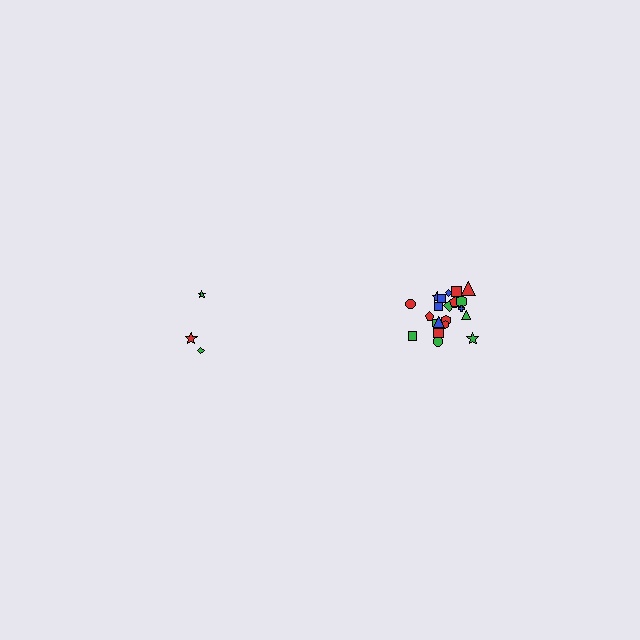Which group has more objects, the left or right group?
The right group.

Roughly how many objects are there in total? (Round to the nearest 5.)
Roughly 25 objects in total.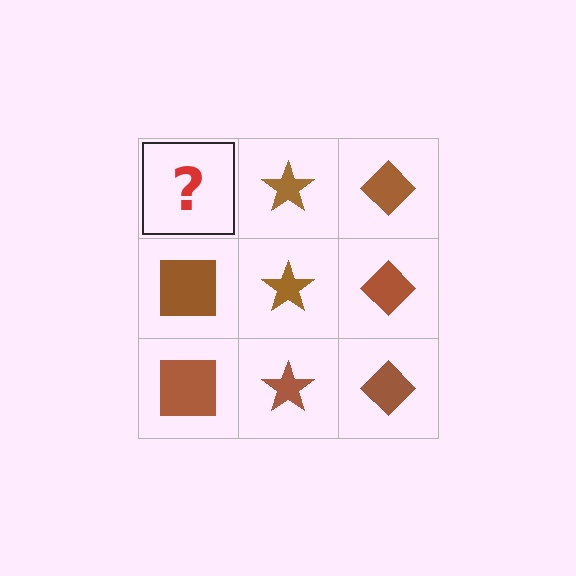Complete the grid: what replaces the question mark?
The question mark should be replaced with a brown square.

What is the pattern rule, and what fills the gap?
The rule is that each column has a consistent shape. The gap should be filled with a brown square.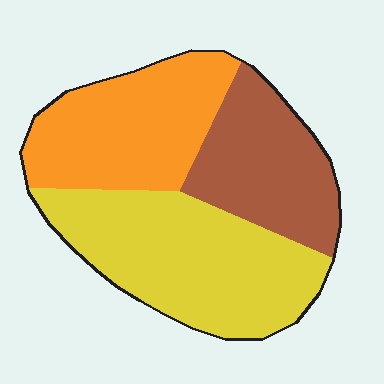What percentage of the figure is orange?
Orange covers around 30% of the figure.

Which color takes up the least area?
Brown, at roughly 25%.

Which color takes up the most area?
Yellow, at roughly 40%.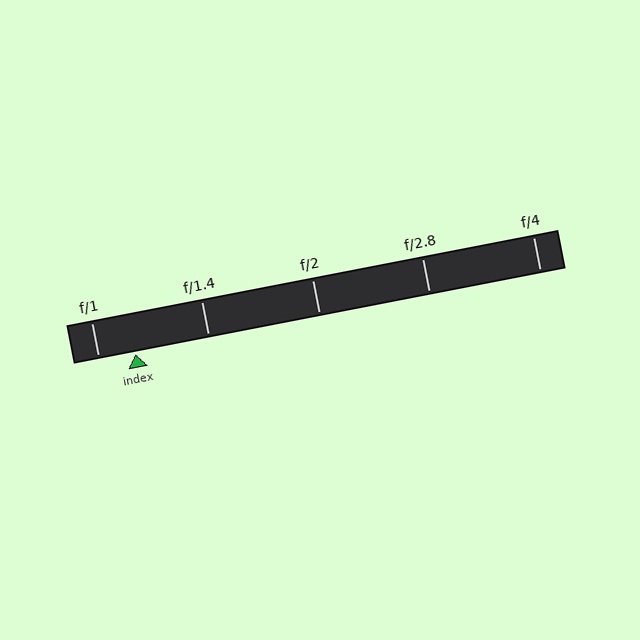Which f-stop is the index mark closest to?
The index mark is closest to f/1.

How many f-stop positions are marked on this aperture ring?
There are 5 f-stop positions marked.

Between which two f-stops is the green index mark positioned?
The index mark is between f/1 and f/1.4.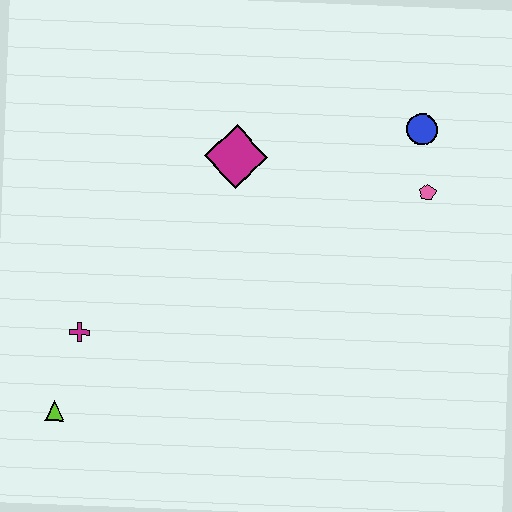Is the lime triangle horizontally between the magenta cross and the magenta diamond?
No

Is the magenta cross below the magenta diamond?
Yes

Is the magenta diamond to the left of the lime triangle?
No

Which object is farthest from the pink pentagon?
The lime triangle is farthest from the pink pentagon.